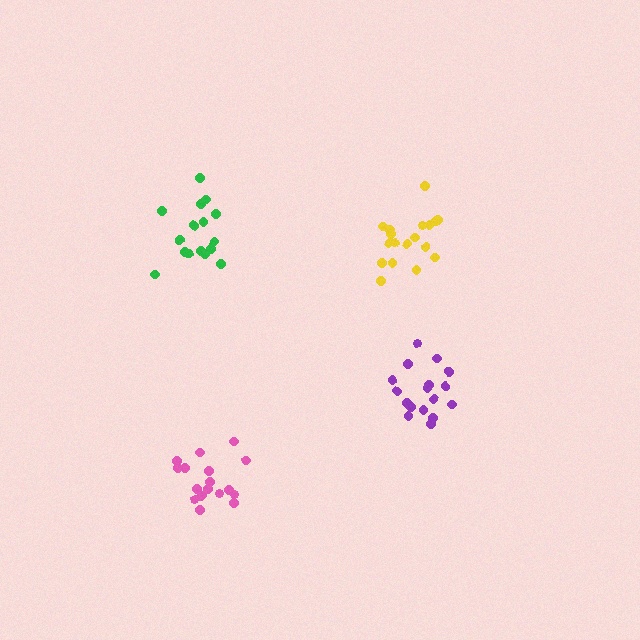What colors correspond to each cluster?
The clusters are colored: green, purple, yellow, pink.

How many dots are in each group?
Group 1: 17 dots, Group 2: 18 dots, Group 3: 18 dots, Group 4: 17 dots (70 total).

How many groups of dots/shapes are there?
There are 4 groups.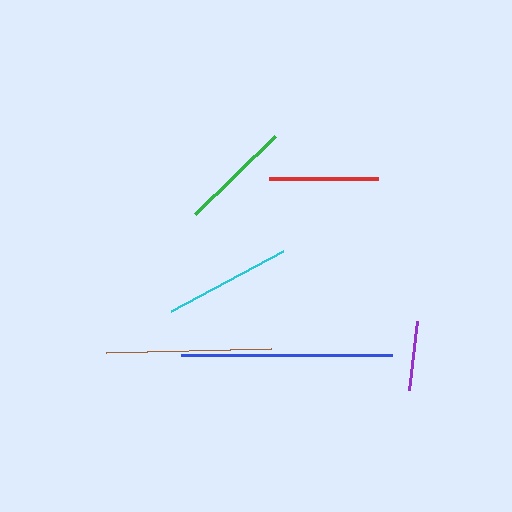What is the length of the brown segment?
The brown segment is approximately 165 pixels long.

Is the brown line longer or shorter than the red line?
The brown line is longer than the red line.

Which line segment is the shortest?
The purple line is the shortest at approximately 69 pixels.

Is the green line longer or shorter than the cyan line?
The cyan line is longer than the green line.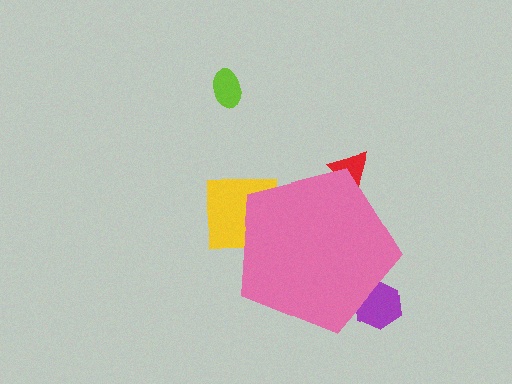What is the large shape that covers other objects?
A pink pentagon.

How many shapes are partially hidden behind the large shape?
3 shapes are partially hidden.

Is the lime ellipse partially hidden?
No, the lime ellipse is fully visible.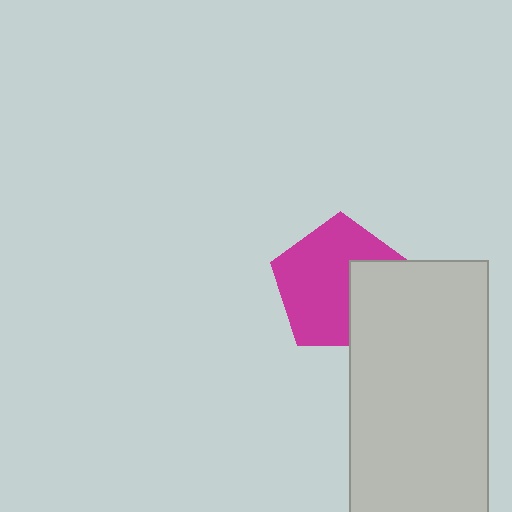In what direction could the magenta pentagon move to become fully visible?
The magenta pentagon could move left. That would shift it out from behind the light gray rectangle entirely.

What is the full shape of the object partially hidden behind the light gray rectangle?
The partially hidden object is a magenta pentagon.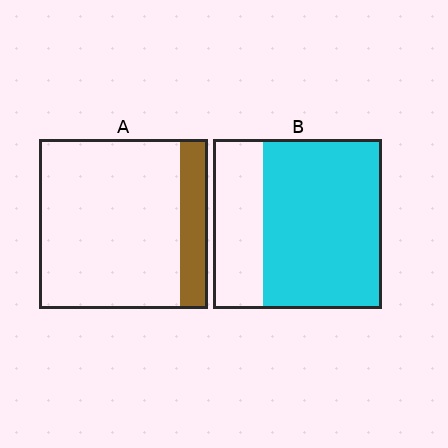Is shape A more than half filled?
No.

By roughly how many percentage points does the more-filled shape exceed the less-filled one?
By roughly 55 percentage points (B over A).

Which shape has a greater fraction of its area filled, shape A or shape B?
Shape B.